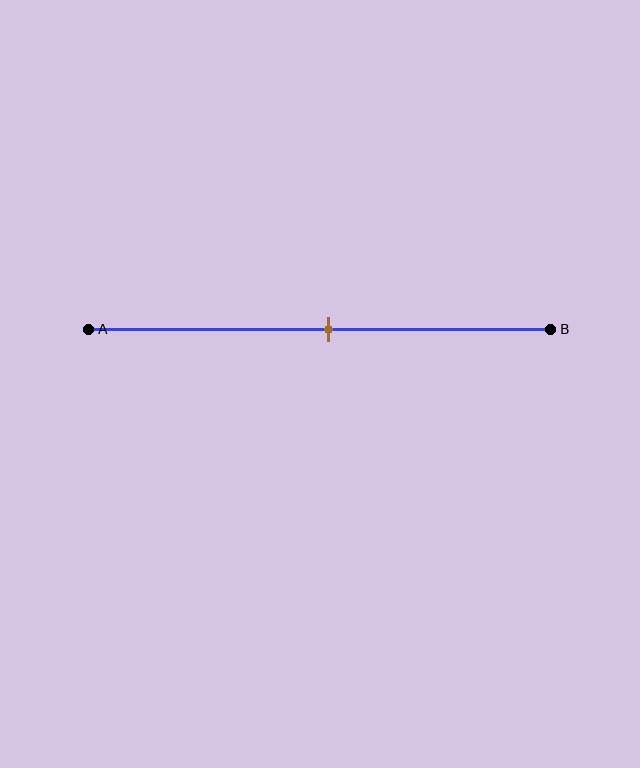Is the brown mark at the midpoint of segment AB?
Yes, the mark is approximately at the midpoint.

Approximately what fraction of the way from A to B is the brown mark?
The brown mark is approximately 50% of the way from A to B.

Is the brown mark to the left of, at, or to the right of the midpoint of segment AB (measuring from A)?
The brown mark is approximately at the midpoint of segment AB.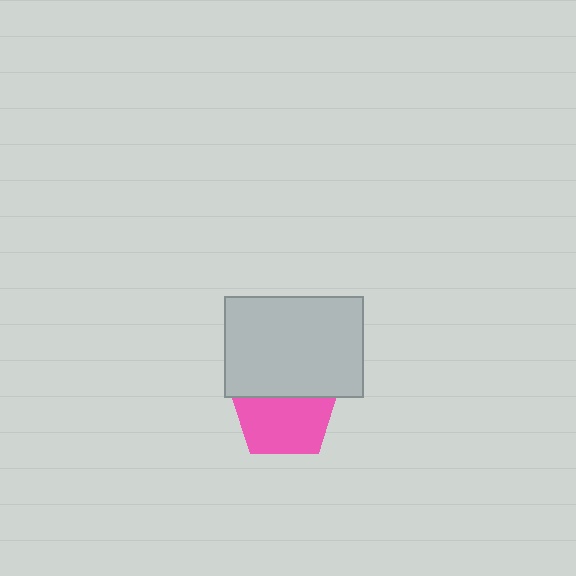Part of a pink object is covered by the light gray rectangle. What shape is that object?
It is a pentagon.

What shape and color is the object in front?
The object in front is a light gray rectangle.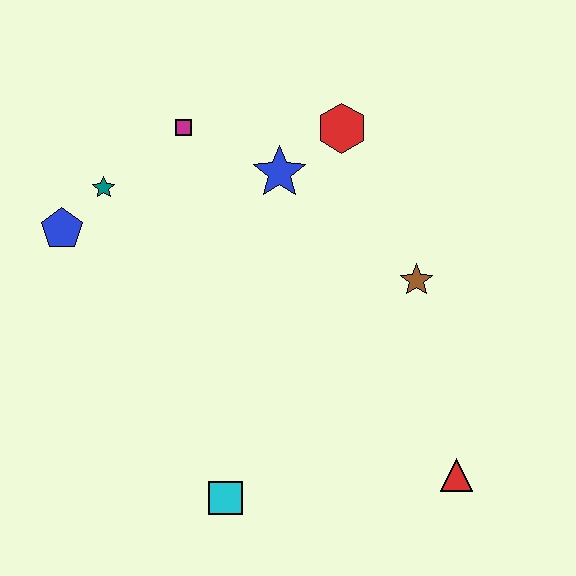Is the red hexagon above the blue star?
Yes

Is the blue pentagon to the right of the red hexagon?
No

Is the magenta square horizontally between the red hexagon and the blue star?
No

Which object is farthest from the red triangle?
The blue pentagon is farthest from the red triangle.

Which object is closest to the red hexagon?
The blue star is closest to the red hexagon.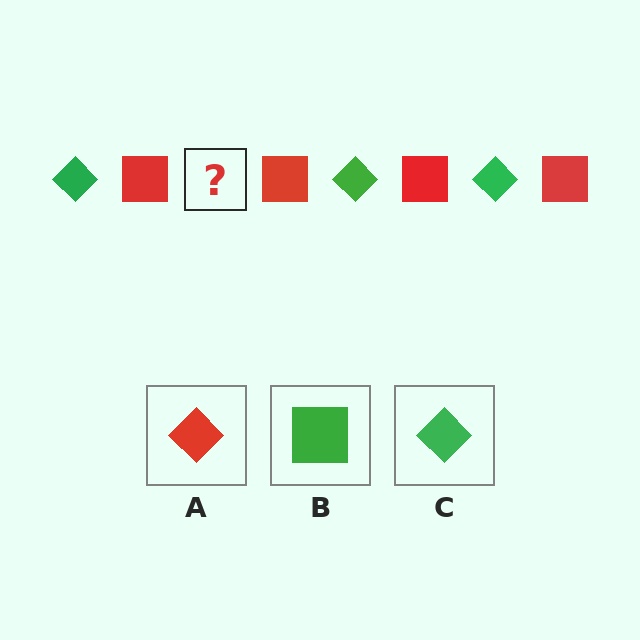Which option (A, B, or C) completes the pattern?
C.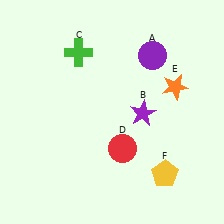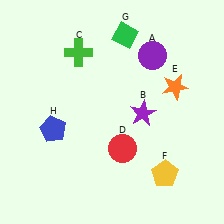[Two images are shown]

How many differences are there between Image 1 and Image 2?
There are 2 differences between the two images.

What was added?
A green diamond (G), a blue pentagon (H) were added in Image 2.